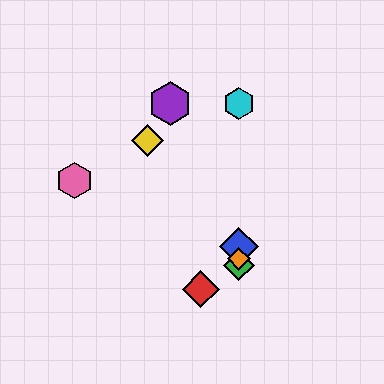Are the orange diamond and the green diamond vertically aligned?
Yes, both are at x≈239.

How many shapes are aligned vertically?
4 shapes (the blue diamond, the green diamond, the orange diamond, the cyan hexagon) are aligned vertically.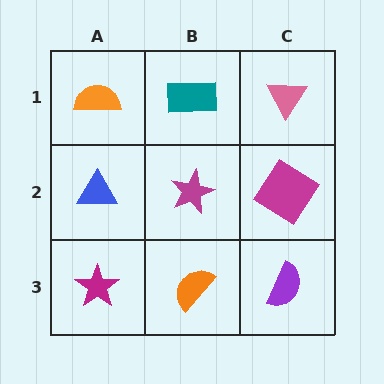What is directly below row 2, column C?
A purple semicircle.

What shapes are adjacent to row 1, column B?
A magenta star (row 2, column B), an orange semicircle (row 1, column A), a pink triangle (row 1, column C).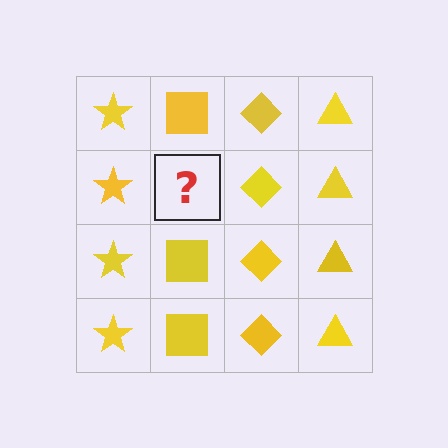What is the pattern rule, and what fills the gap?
The rule is that each column has a consistent shape. The gap should be filled with a yellow square.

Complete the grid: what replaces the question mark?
The question mark should be replaced with a yellow square.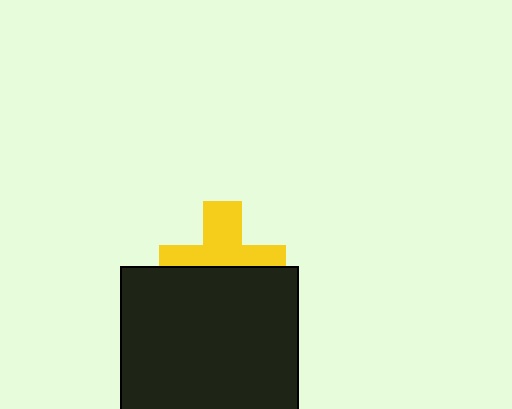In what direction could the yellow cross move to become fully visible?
The yellow cross could move up. That would shift it out from behind the black rectangle entirely.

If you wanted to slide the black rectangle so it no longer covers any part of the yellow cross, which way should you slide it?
Slide it down — that is the most direct way to separate the two shapes.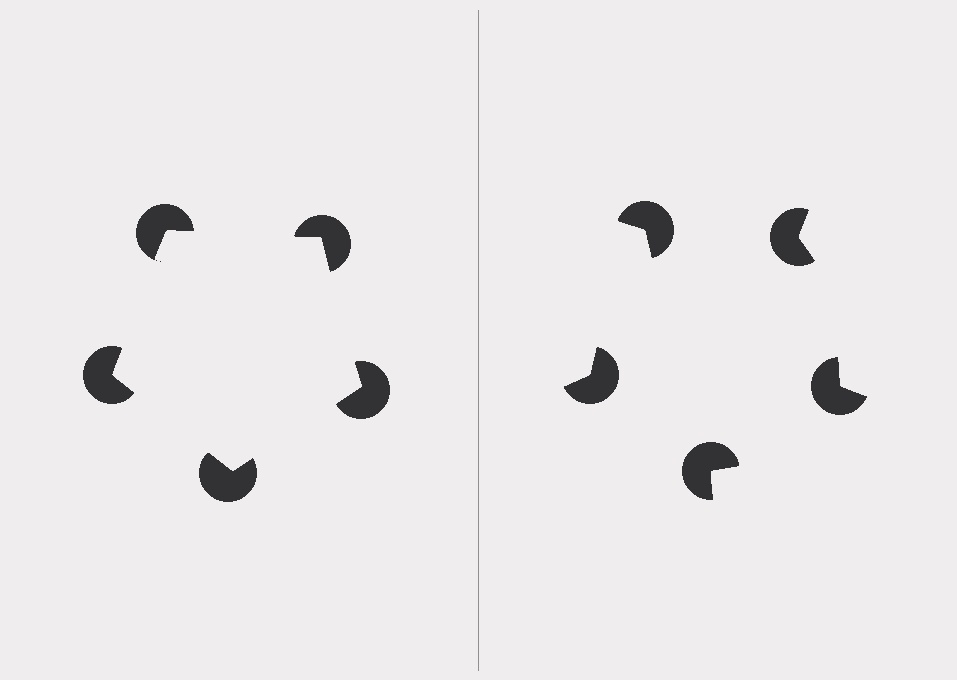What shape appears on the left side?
An illusory pentagon.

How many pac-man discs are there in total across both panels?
10 — 5 on each side.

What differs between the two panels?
The pac-man discs are positioned identically on both sides; only the wedge orientations differ. On the left they align to a pentagon; on the right they are misaligned.